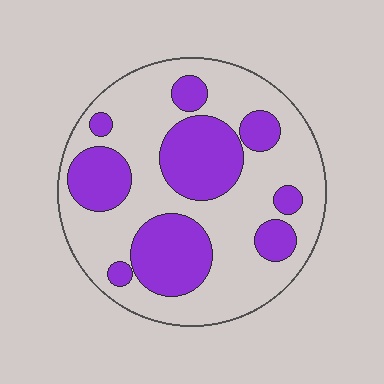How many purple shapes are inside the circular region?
9.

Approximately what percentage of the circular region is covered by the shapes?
Approximately 35%.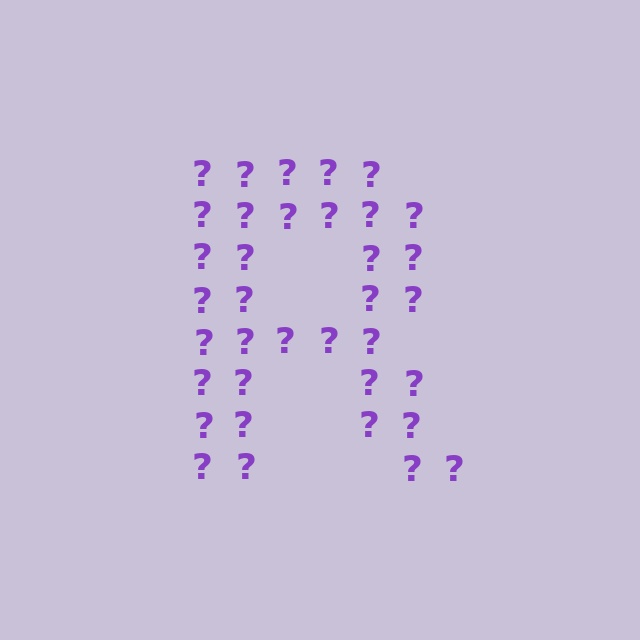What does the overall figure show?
The overall figure shows the letter R.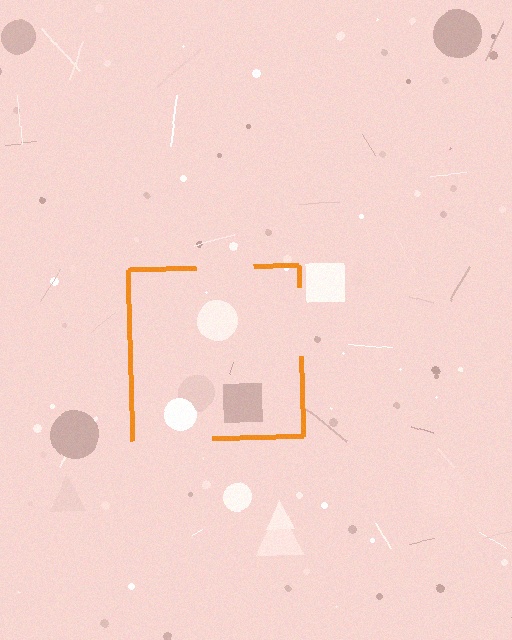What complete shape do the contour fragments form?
The contour fragments form a square.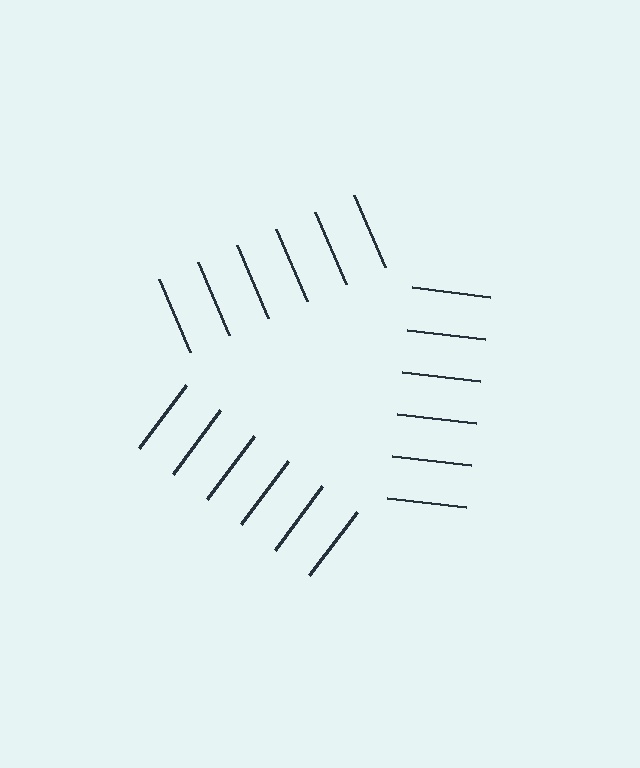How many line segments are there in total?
18 — 6 along each of the 3 edges.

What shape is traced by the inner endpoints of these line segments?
An illusory triangle — the line segments terminate on its edges but no continuous stroke is drawn.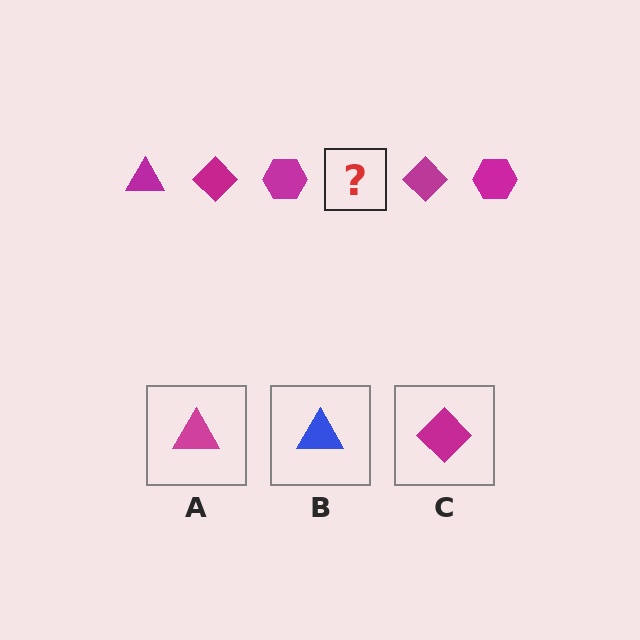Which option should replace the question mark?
Option A.